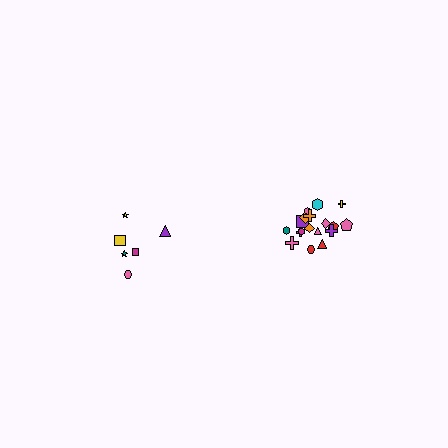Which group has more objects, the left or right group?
The right group.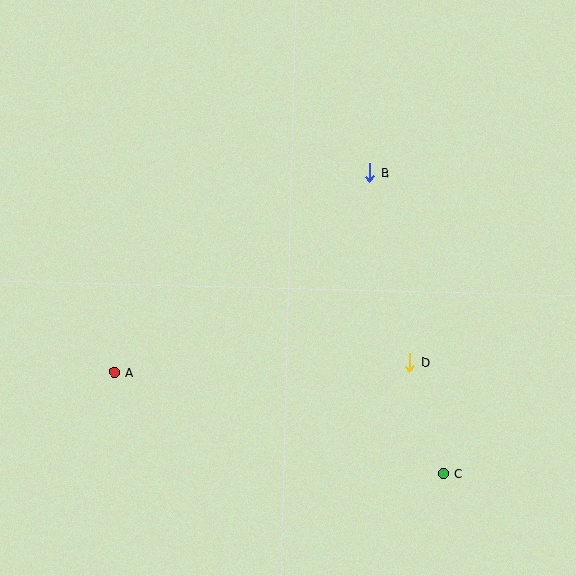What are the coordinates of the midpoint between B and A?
The midpoint between B and A is at (242, 273).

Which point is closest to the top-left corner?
Point A is closest to the top-left corner.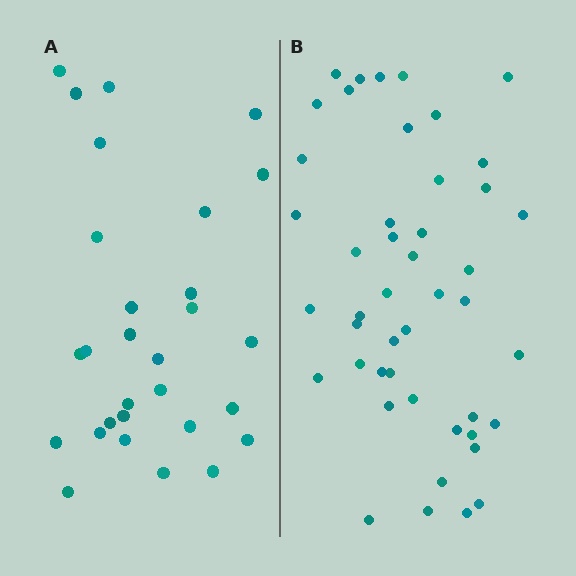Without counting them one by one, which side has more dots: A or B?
Region B (the right region) has more dots.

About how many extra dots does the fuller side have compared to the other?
Region B has approximately 15 more dots than region A.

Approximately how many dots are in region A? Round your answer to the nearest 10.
About 30 dots. (The exact count is 29, which rounds to 30.)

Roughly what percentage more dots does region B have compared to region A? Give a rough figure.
About 60% more.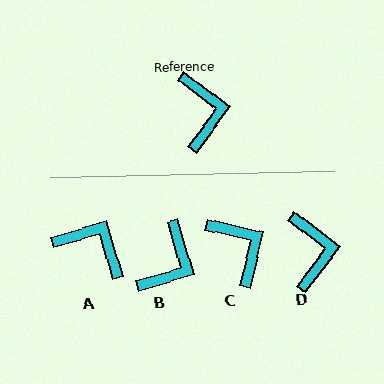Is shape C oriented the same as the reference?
No, it is off by about 24 degrees.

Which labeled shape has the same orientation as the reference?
D.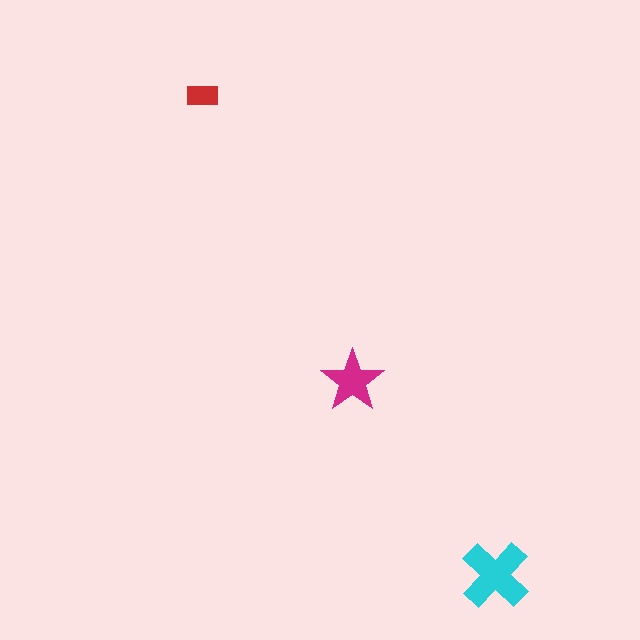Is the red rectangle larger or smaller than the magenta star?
Smaller.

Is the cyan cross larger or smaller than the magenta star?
Larger.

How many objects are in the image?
There are 3 objects in the image.